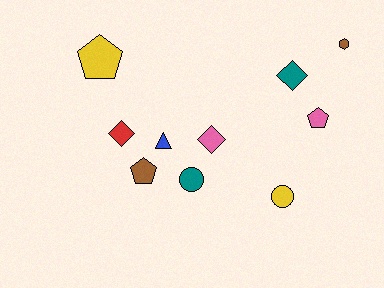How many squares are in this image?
There are no squares.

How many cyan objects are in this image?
There are no cyan objects.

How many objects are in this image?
There are 10 objects.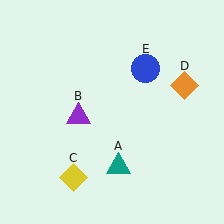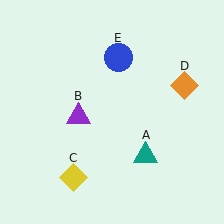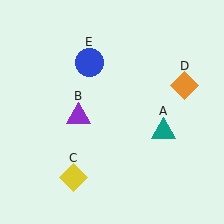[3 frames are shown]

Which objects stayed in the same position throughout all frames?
Purple triangle (object B) and yellow diamond (object C) and orange diamond (object D) remained stationary.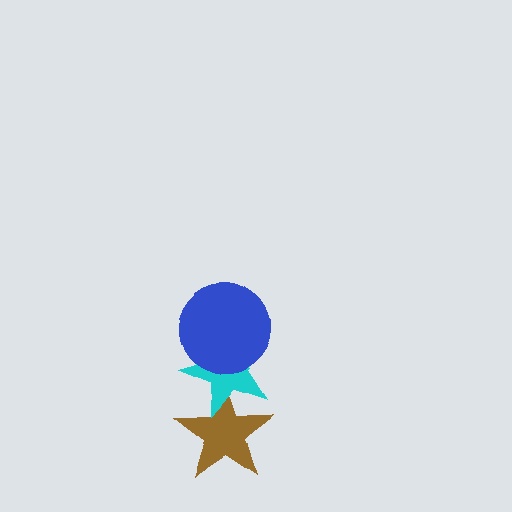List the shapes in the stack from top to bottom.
From top to bottom: the blue circle, the cyan star, the brown star.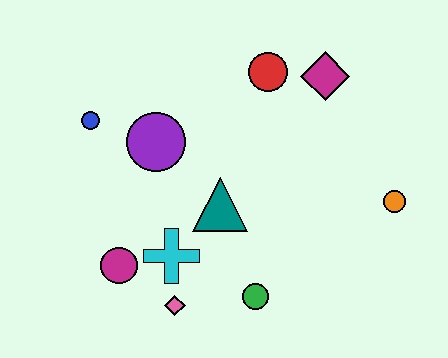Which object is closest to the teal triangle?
The cyan cross is closest to the teal triangle.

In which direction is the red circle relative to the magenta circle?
The red circle is above the magenta circle.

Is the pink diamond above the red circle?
No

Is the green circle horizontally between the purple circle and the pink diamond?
No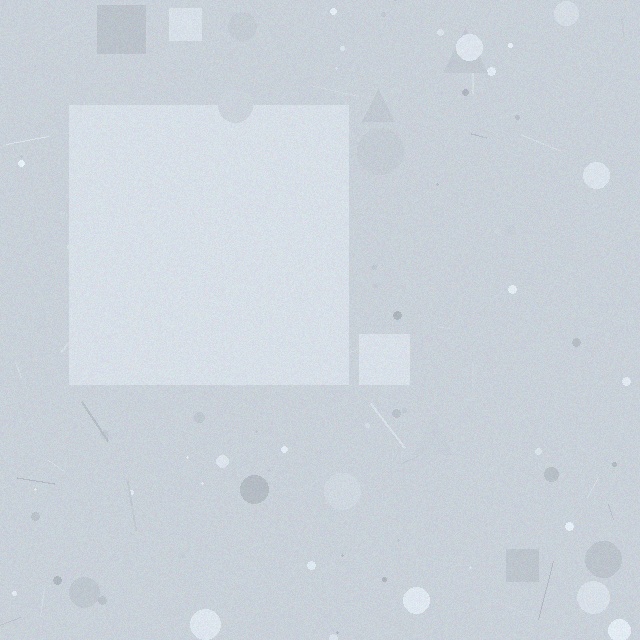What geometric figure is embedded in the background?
A square is embedded in the background.